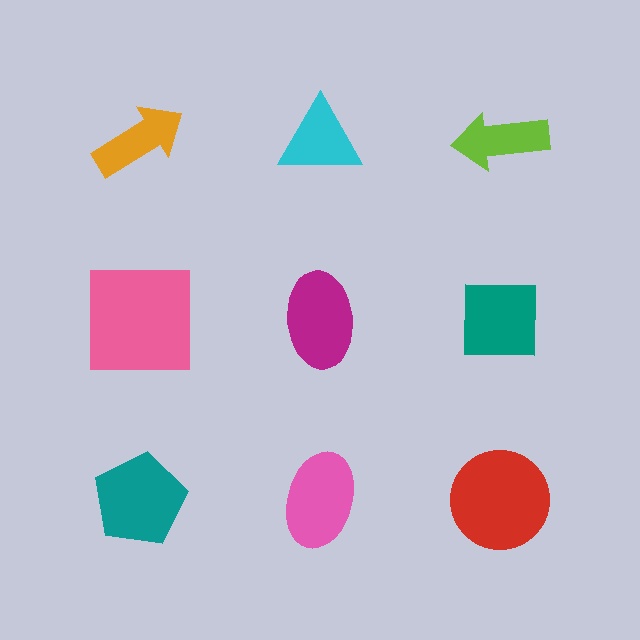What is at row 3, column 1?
A teal pentagon.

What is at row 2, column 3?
A teal square.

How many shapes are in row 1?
3 shapes.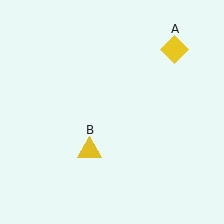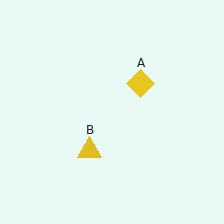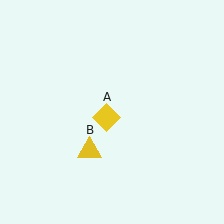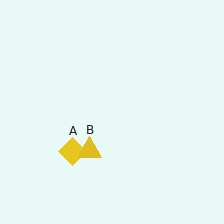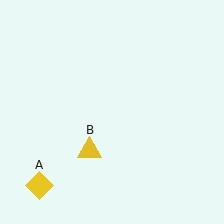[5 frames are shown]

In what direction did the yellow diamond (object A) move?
The yellow diamond (object A) moved down and to the left.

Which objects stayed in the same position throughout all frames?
Yellow triangle (object B) remained stationary.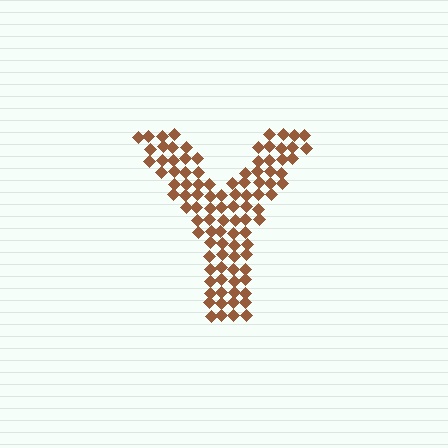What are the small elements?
The small elements are diamonds.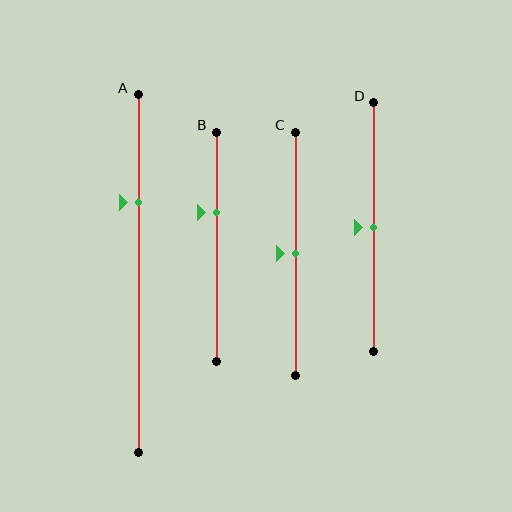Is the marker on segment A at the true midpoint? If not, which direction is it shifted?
No, the marker on segment A is shifted upward by about 20% of the segment length.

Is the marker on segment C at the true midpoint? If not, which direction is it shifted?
Yes, the marker on segment C is at the true midpoint.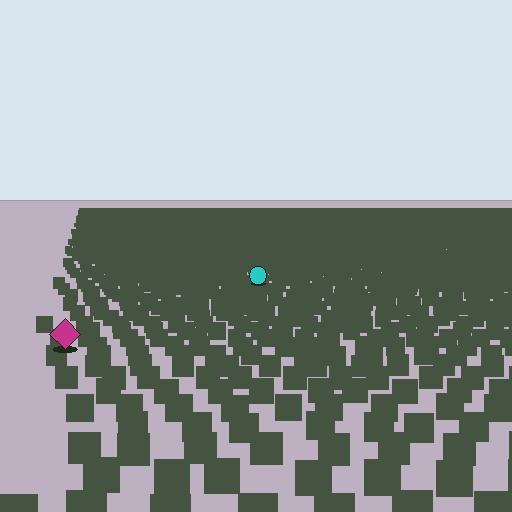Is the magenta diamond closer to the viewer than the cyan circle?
Yes. The magenta diamond is closer — you can tell from the texture gradient: the ground texture is coarser near it.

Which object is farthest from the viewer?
The cyan circle is farthest from the viewer. It appears smaller and the ground texture around it is denser.